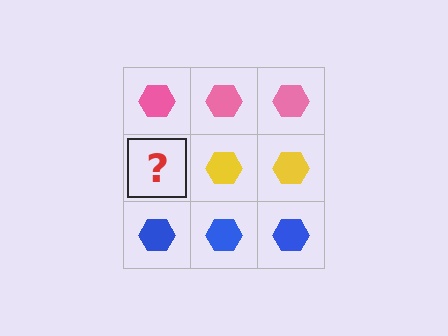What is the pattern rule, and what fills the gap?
The rule is that each row has a consistent color. The gap should be filled with a yellow hexagon.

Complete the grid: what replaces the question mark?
The question mark should be replaced with a yellow hexagon.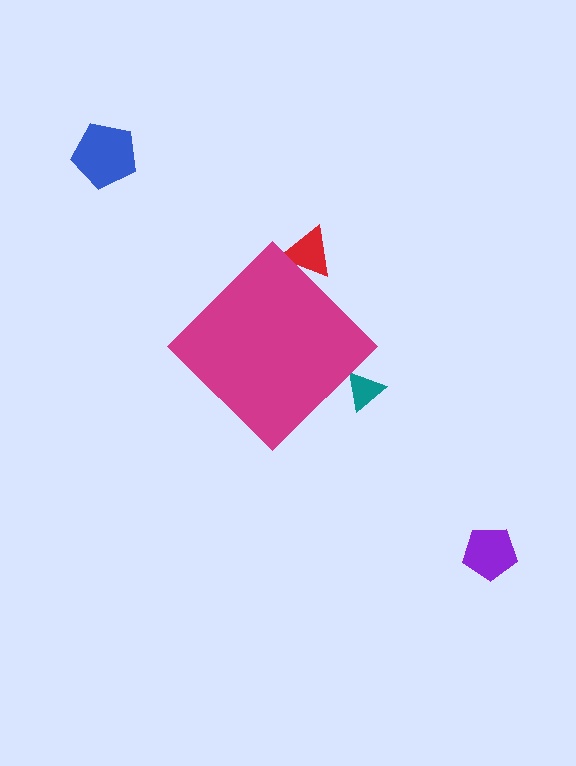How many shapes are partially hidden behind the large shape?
2 shapes are partially hidden.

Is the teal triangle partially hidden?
Yes, the teal triangle is partially hidden behind the magenta diamond.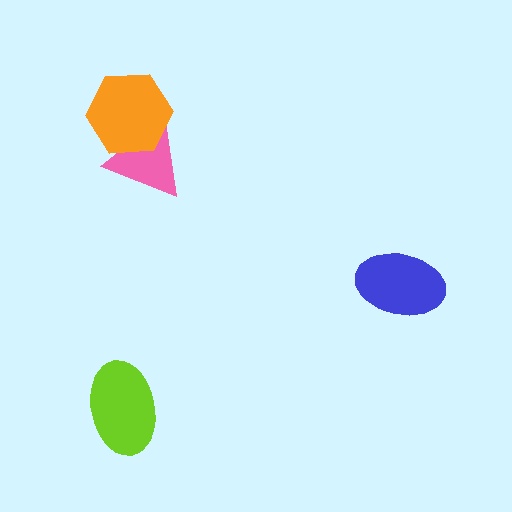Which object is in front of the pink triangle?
The orange hexagon is in front of the pink triangle.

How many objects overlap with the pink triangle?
1 object overlaps with the pink triangle.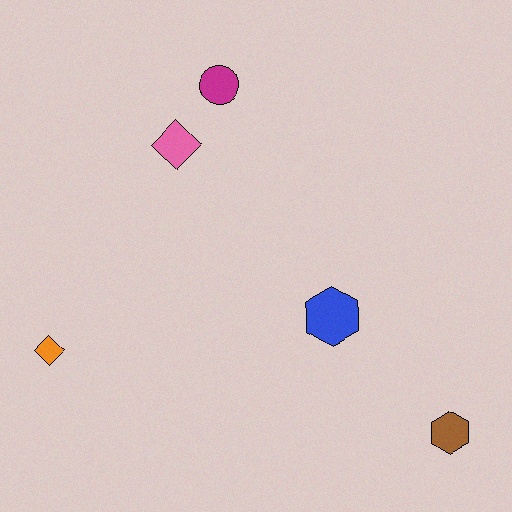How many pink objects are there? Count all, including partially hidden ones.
There is 1 pink object.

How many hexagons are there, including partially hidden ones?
There are 2 hexagons.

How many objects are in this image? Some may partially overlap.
There are 5 objects.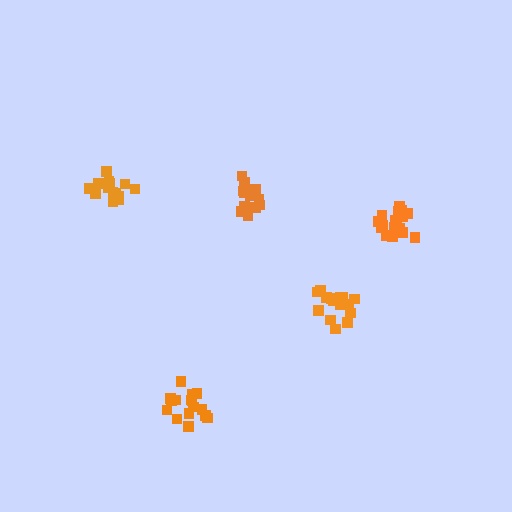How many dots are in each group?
Group 1: 17 dots, Group 2: 17 dots, Group 3: 17 dots, Group 4: 18 dots, Group 5: 17 dots (86 total).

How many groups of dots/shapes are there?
There are 5 groups.